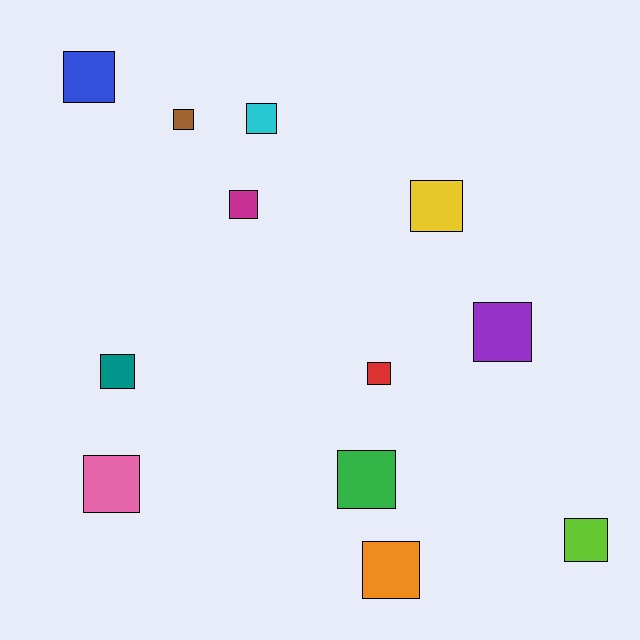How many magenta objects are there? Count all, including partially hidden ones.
There is 1 magenta object.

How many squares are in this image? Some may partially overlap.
There are 12 squares.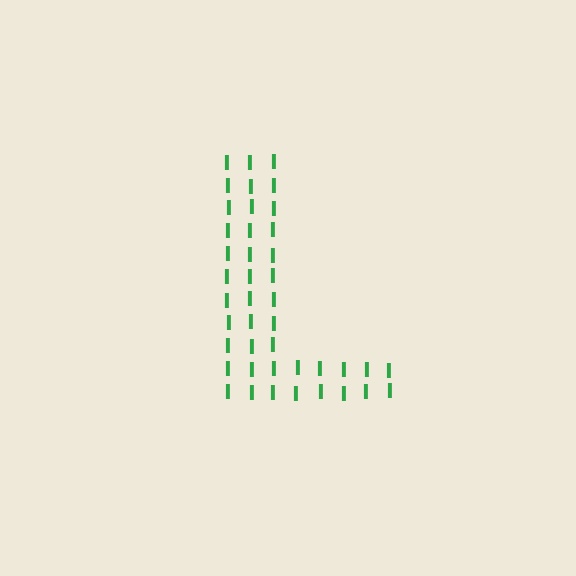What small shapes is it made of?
It is made of small letter I's.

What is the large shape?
The large shape is the letter L.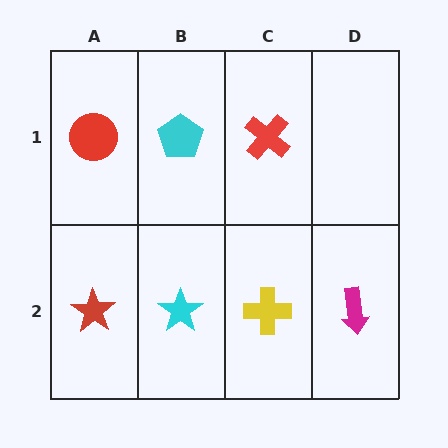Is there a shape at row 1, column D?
No, that cell is empty.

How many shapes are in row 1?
3 shapes.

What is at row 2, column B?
A cyan star.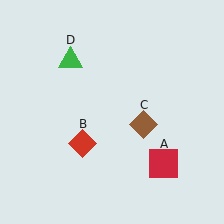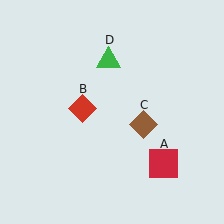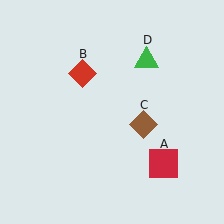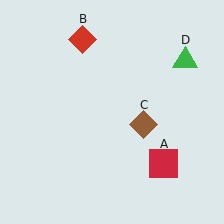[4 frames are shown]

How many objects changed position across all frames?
2 objects changed position: red diamond (object B), green triangle (object D).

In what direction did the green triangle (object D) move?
The green triangle (object D) moved right.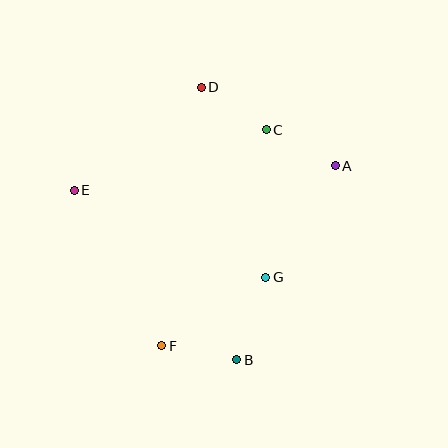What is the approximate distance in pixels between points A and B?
The distance between A and B is approximately 218 pixels.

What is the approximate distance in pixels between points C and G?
The distance between C and G is approximately 148 pixels.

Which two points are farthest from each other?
Points B and D are farthest from each other.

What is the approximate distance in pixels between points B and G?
The distance between B and G is approximately 87 pixels.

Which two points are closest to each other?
Points B and F are closest to each other.